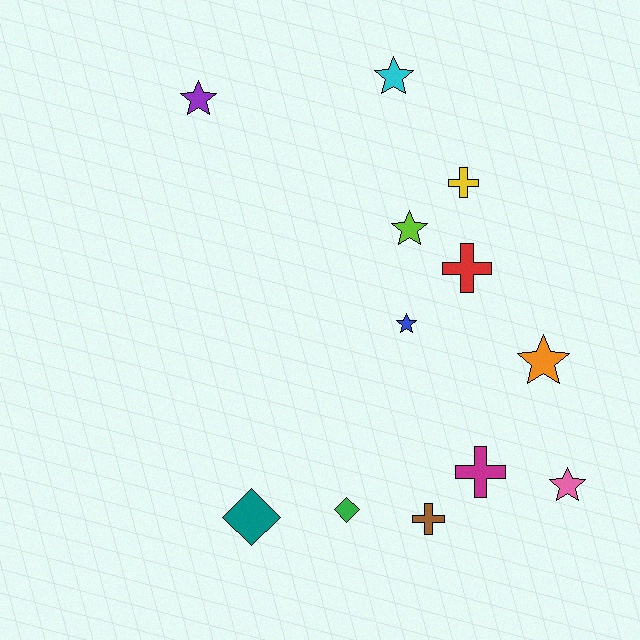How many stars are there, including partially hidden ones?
There are 6 stars.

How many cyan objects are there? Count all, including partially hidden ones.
There is 1 cyan object.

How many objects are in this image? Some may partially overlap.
There are 12 objects.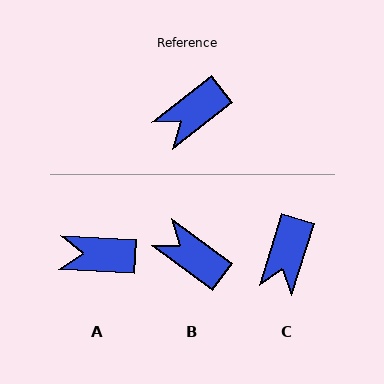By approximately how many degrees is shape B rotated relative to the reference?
Approximately 75 degrees clockwise.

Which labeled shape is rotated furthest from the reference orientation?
B, about 75 degrees away.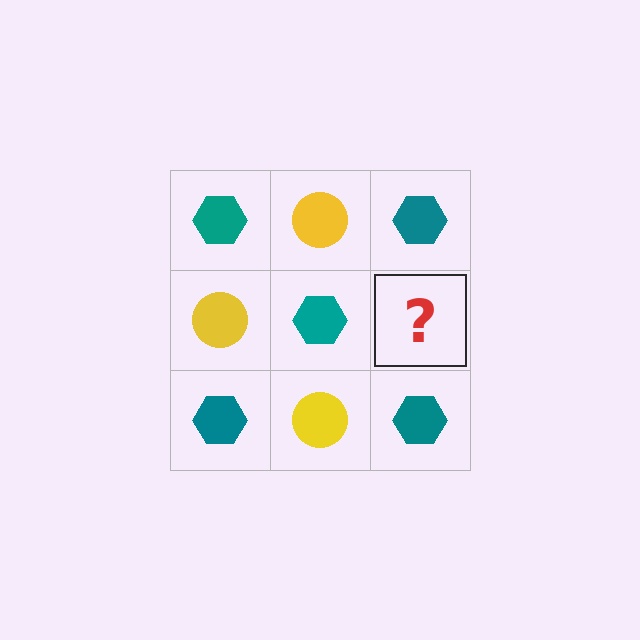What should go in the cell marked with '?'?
The missing cell should contain a yellow circle.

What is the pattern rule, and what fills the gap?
The rule is that it alternates teal hexagon and yellow circle in a checkerboard pattern. The gap should be filled with a yellow circle.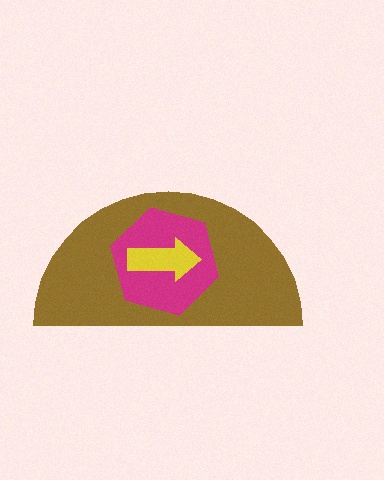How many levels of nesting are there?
3.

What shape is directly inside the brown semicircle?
The magenta hexagon.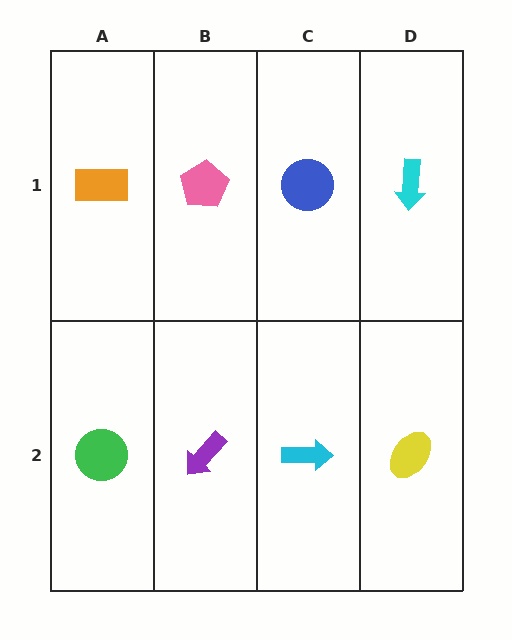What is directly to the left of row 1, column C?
A pink pentagon.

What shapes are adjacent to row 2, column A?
An orange rectangle (row 1, column A), a purple arrow (row 2, column B).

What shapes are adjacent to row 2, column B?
A pink pentagon (row 1, column B), a green circle (row 2, column A), a cyan arrow (row 2, column C).